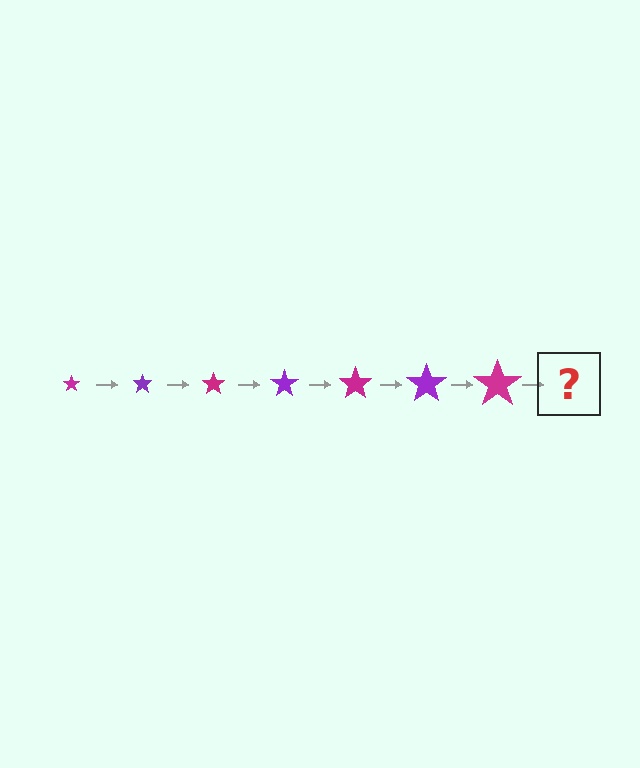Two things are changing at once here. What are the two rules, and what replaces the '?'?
The two rules are that the star grows larger each step and the color cycles through magenta and purple. The '?' should be a purple star, larger than the previous one.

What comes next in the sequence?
The next element should be a purple star, larger than the previous one.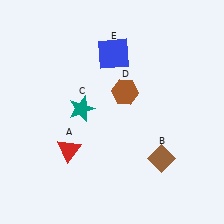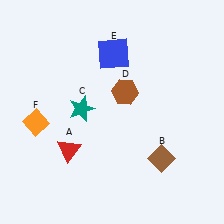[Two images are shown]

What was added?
An orange diamond (F) was added in Image 2.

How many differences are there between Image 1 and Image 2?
There is 1 difference between the two images.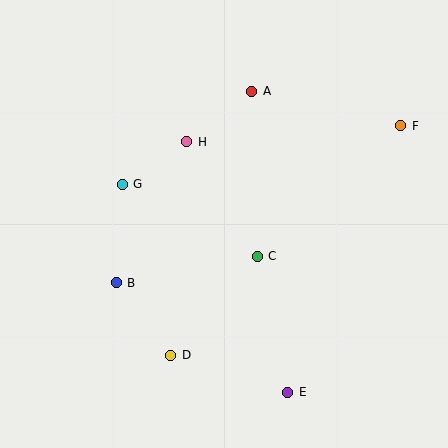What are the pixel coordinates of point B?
Point B is at (116, 283).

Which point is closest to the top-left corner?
Point G is closest to the top-left corner.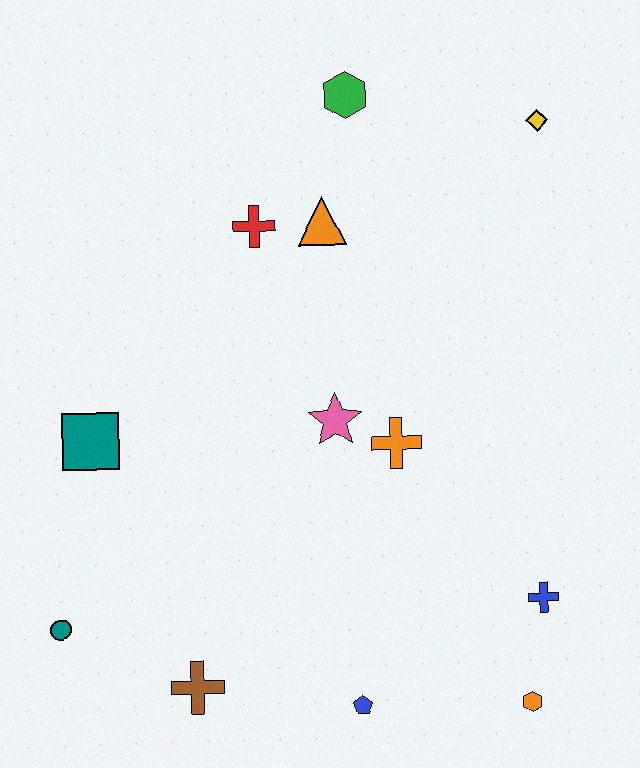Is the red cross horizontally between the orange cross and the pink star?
No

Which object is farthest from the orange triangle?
The orange hexagon is farthest from the orange triangle.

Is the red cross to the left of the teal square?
No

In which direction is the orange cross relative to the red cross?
The orange cross is below the red cross.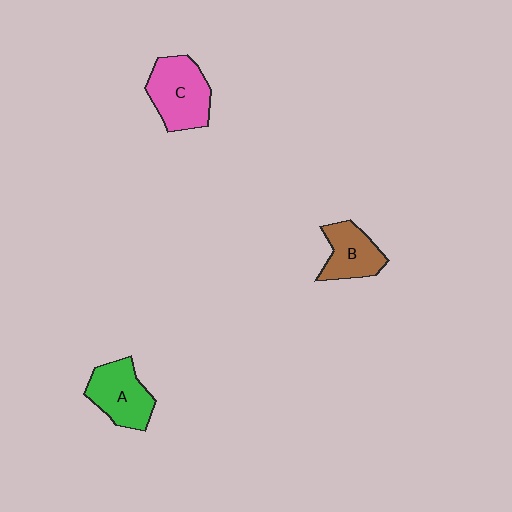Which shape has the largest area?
Shape C (pink).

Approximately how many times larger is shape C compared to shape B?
Approximately 1.4 times.